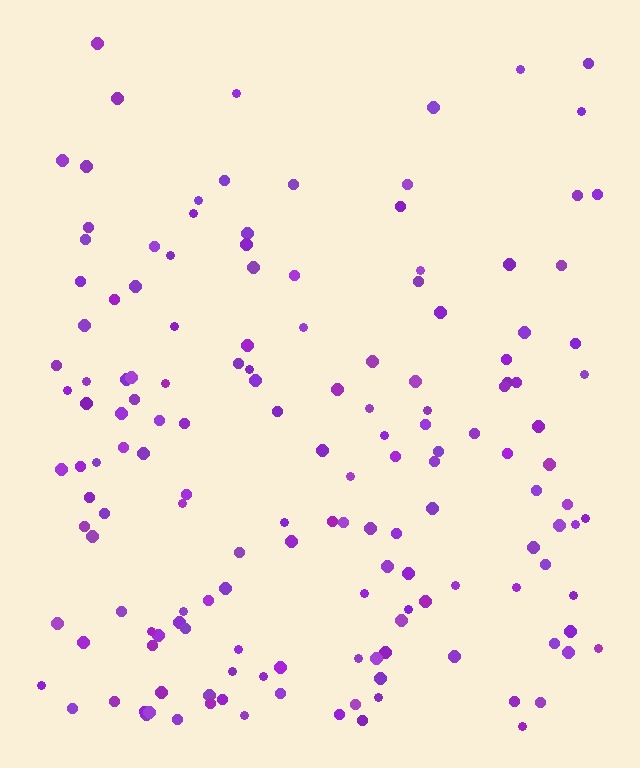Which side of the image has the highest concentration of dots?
The bottom.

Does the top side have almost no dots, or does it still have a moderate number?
Still a moderate number, just noticeably fewer than the bottom.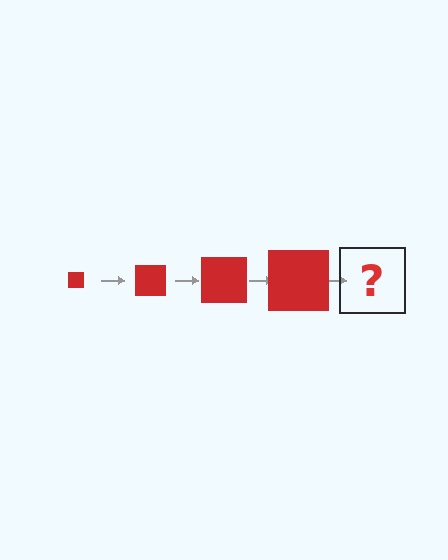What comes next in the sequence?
The next element should be a red square, larger than the previous one.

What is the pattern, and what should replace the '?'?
The pattern is that the square gets progressively larger each step. The '?' should be a red square, larger than the previous one.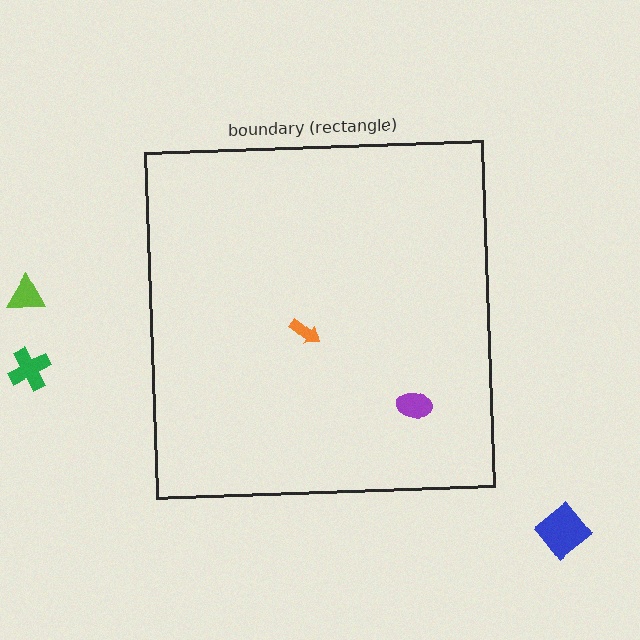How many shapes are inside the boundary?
2 inside, 3 outside.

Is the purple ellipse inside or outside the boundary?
Inside.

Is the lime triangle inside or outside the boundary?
Outside.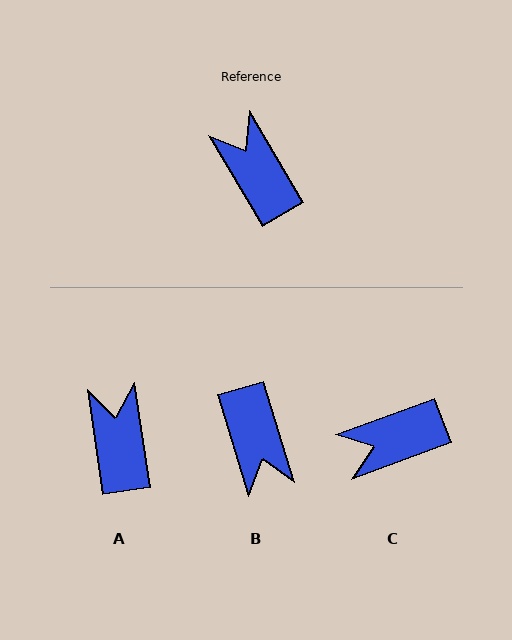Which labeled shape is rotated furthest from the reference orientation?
B, about 166 degrees away.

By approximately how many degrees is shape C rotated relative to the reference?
Approximately 80 degrees counter-clockwise.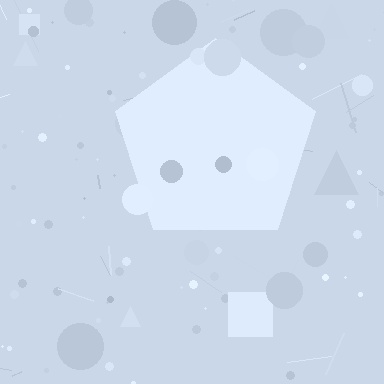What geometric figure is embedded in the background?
A pentagon is embedded in the background.